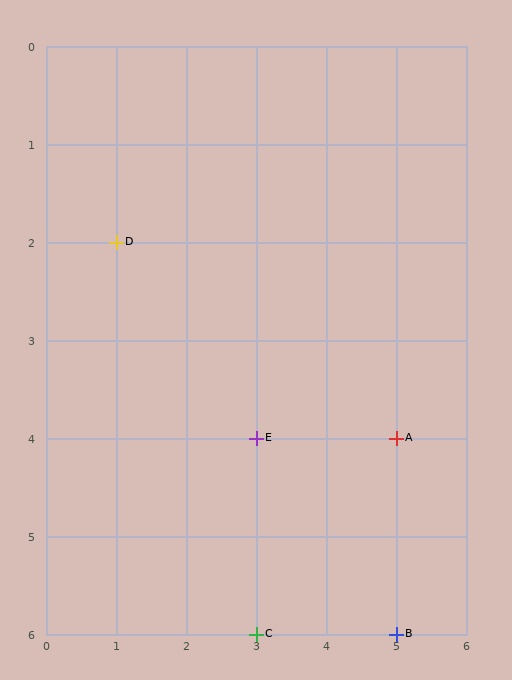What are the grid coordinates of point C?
Point C is at grid coordinates (3, 6).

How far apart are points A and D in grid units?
Points A and D are 4 columns and 2 rows apart (about 4.5 grid units diagonally).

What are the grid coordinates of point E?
Point E is at grid coordinates (3, 4).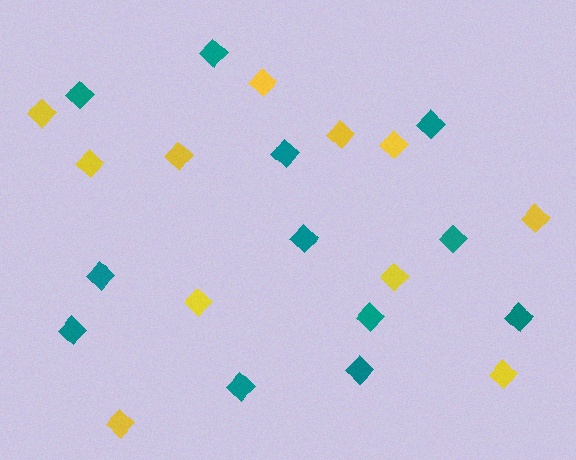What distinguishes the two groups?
There are 2 groups: one group of yellow diamonds (11) and one group of teal diamonds (12).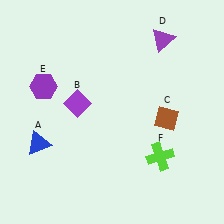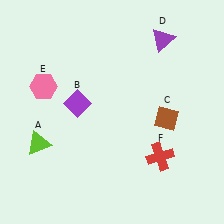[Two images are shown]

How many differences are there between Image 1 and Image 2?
There are 3 differences between the two images.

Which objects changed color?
A changed from blue to lime. E changed from purple to pink. F changed from lime to red.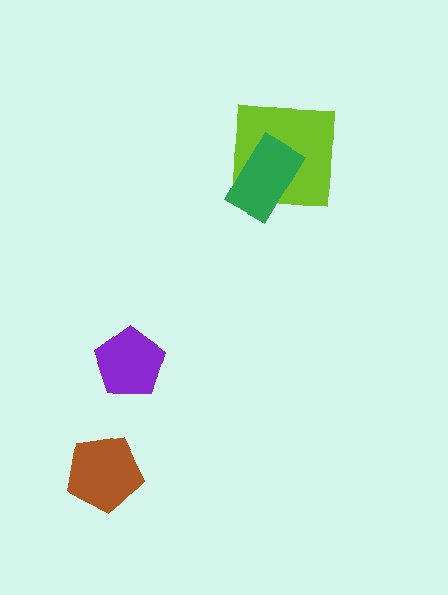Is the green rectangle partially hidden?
No, no other shape covers it.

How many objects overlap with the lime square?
1 object overlaps with the lime square.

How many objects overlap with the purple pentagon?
0 objects overlap with the purple pentagon.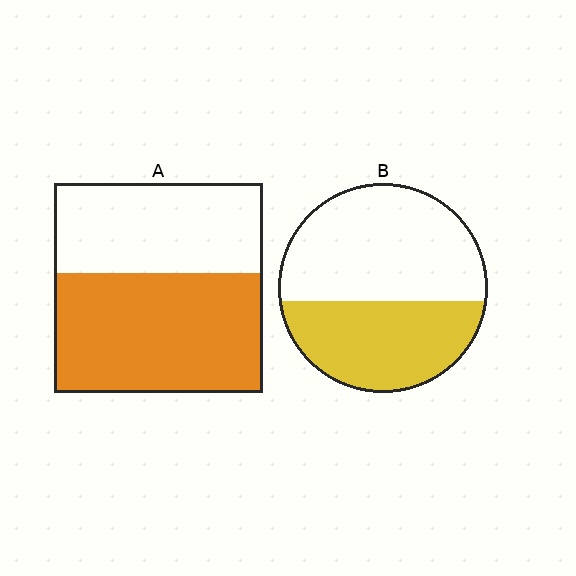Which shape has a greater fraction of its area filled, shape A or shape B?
Shape A.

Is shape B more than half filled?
No.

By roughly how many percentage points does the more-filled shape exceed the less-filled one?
By roughly 15 percentage points (A over B).